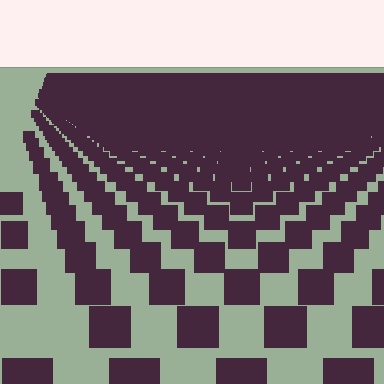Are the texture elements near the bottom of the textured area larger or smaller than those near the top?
Larger. Near the bottom, elements are closer to the viewer and appear at a bigger on-screen size.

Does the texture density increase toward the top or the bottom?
Density increases toward the top.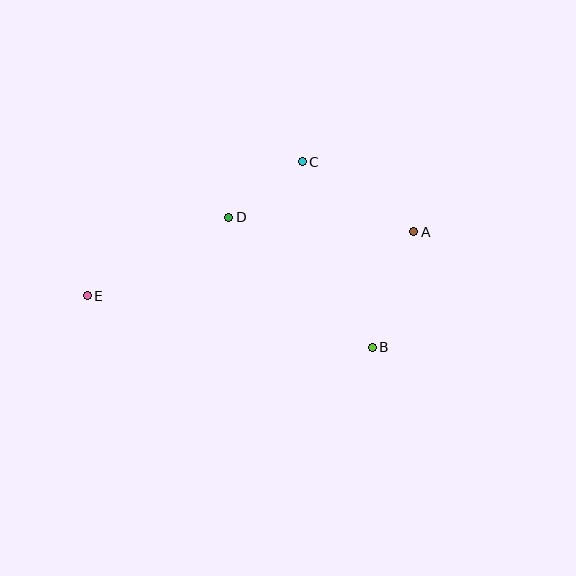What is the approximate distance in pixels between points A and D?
The distance between A and D is approximately 186 pixels.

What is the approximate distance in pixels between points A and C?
The distance between A and C is approximately 132 pixels.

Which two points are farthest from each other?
Points A and E are farthest from each other.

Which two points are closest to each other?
Points C and D are closest to each other.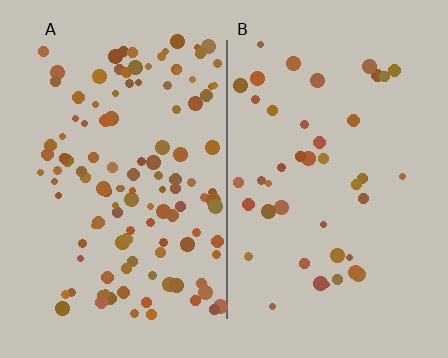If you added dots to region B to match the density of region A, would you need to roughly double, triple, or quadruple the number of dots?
Approximately triple.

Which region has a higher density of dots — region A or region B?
A (the left).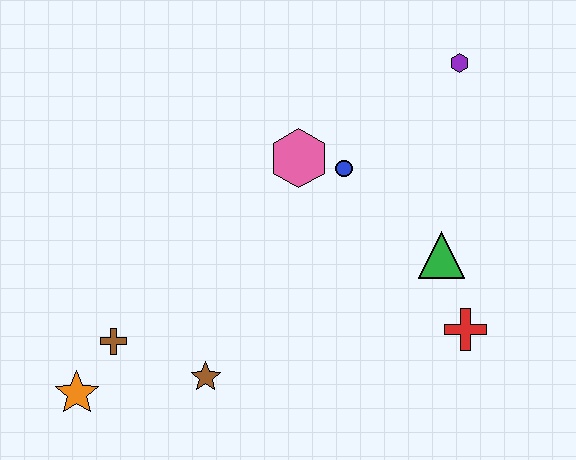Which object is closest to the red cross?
The green triangle is closest to the red cross.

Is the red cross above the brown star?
Yes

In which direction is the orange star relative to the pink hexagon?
The orange star is below the pink hexagon.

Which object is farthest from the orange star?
The purple hexagon is farthest from the orange star.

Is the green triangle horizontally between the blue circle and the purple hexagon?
Yes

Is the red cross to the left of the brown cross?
No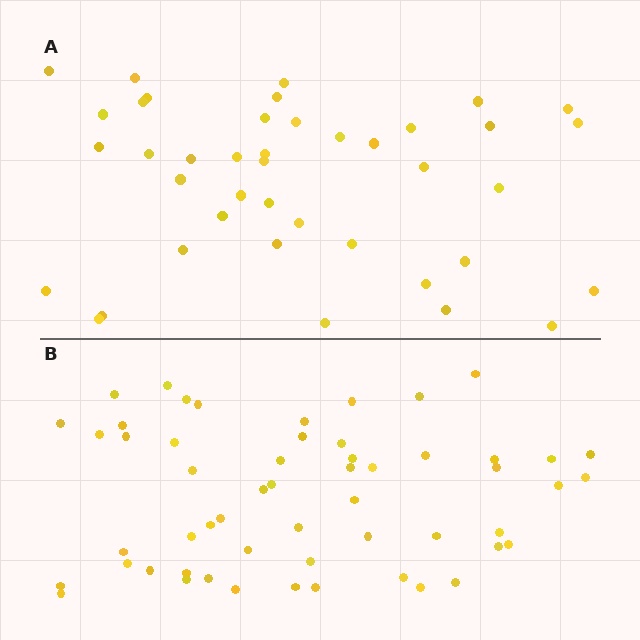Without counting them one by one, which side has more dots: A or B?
Region B (the bottom region) has more dots.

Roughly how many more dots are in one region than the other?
Region B has approximately 15 more dots than region A.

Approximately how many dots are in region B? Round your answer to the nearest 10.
About 60 dots. (The exact count is 55, which rounds to 60.)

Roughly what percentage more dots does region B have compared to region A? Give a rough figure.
About 35% more.